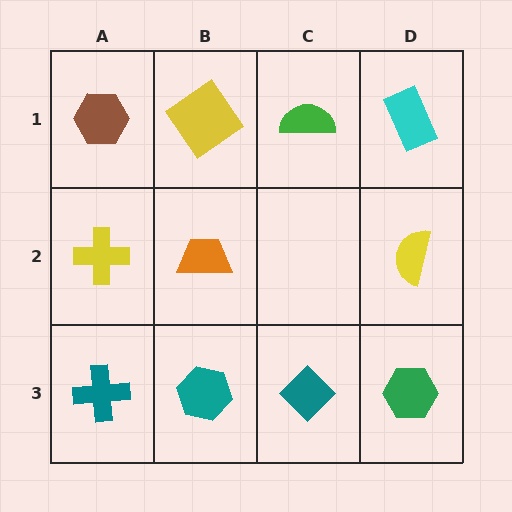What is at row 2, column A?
A yellow cross.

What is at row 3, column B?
A teal hexagon.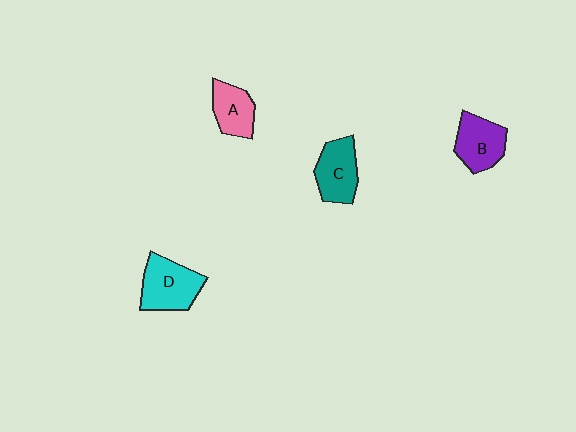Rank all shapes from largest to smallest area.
From largest to smallest: D (cyan), C (teal), B (purple), A (pink).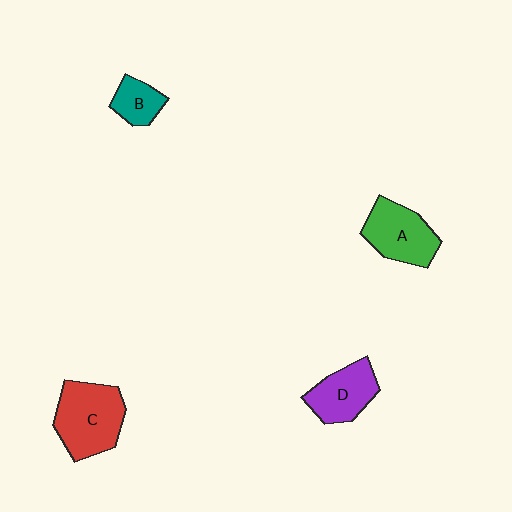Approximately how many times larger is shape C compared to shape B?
Approximately 2.3 times.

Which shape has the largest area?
Shape C (red).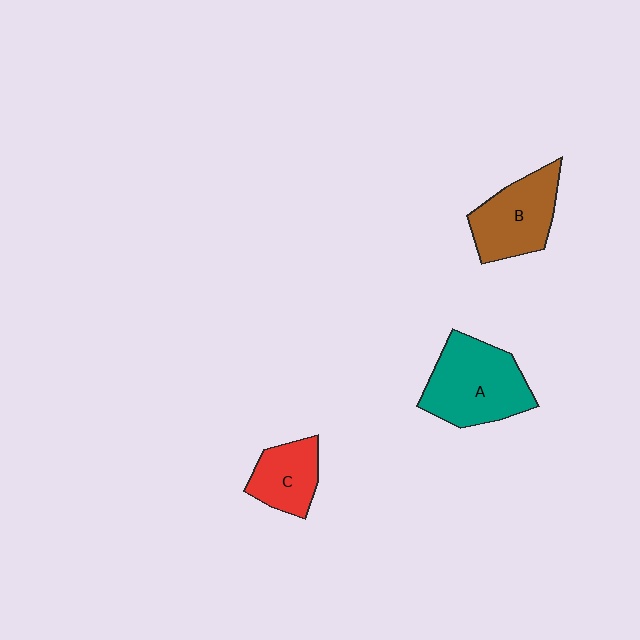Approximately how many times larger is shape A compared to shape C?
Approximately 1.8 times.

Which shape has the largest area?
Shape A (teal).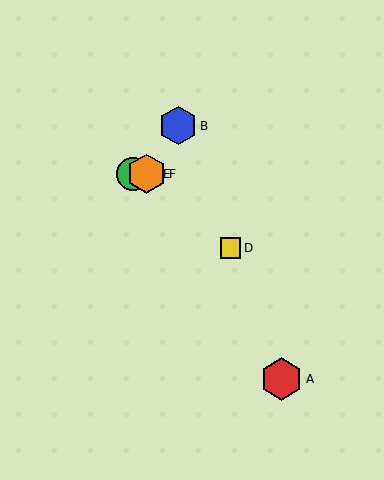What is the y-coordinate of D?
Object D is at y≈248.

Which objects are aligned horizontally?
Objects C, E, F are aligned horizontally.